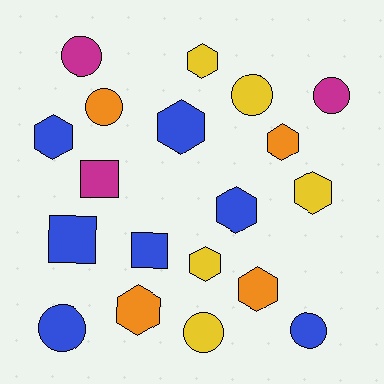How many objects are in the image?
There are 19 objects.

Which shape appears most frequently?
Hexagon, with 9 objects.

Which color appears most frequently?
Blue, with 7 objects.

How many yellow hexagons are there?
There are 3 yellow hexagons.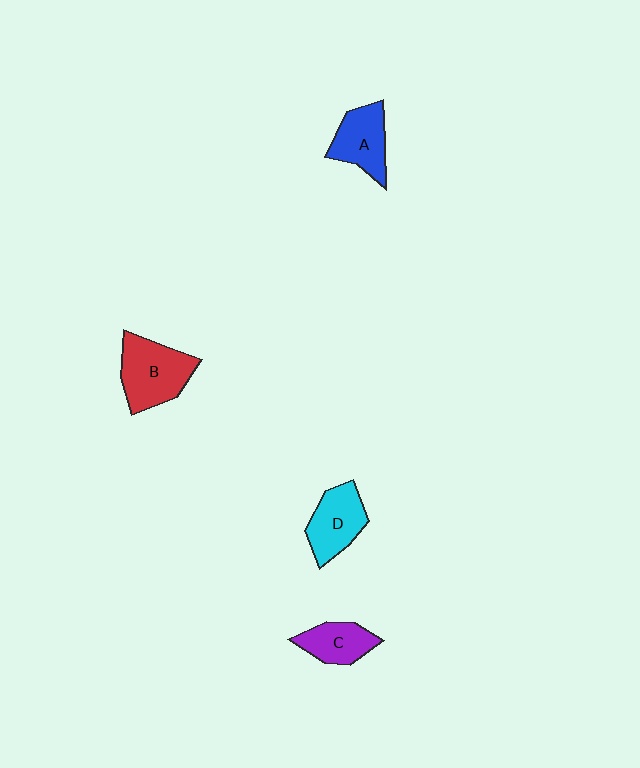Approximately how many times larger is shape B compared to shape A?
Approximately 1.3 times.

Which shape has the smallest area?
Shape C (purple).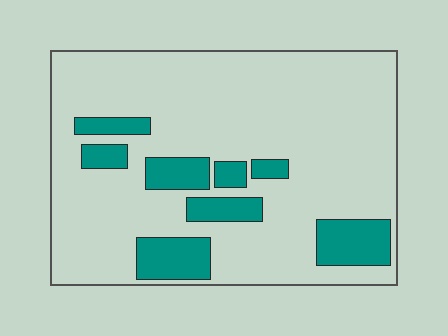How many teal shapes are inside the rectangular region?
8.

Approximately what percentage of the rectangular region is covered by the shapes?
Approximately 20%.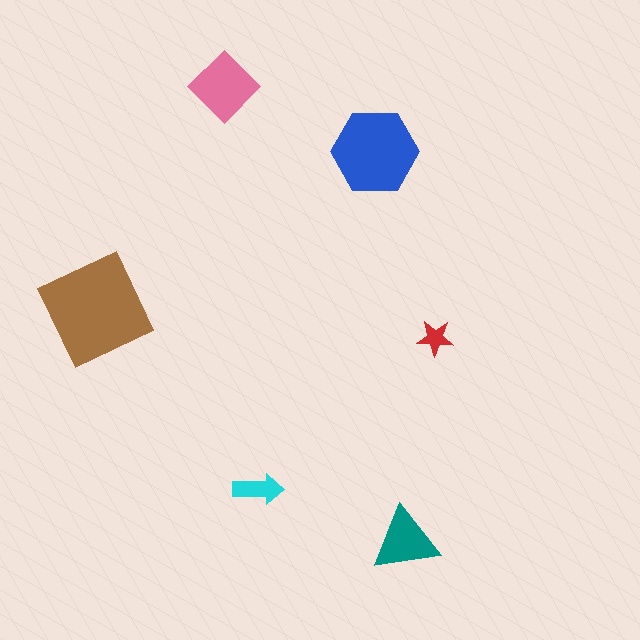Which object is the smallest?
The red star.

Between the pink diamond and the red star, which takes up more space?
The pink diamond.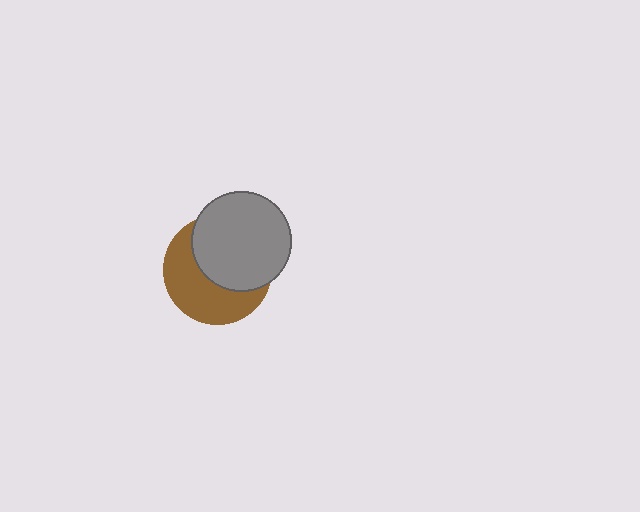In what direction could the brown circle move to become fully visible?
The brown circle could move toward the lower-left. That would shift it out from behind the gray circle entirely.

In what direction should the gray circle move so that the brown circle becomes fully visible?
The gray circle should move toward the upper-right. That is the shortest direction to clear the overlap and leave the brown circle fully visible.